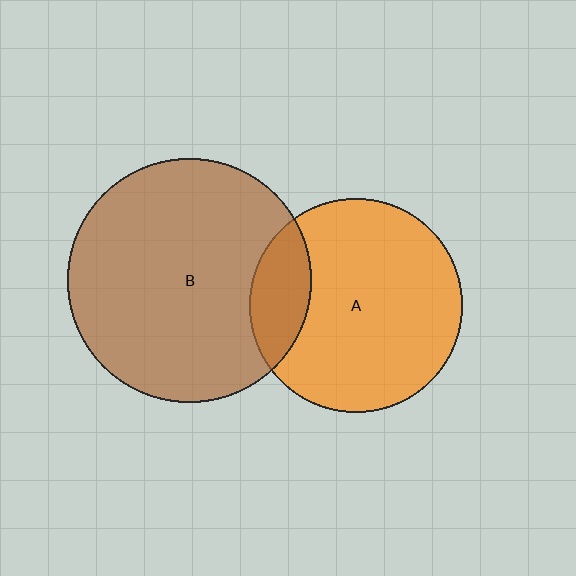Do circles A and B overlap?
Yes.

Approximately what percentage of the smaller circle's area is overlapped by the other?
Approximately 20%.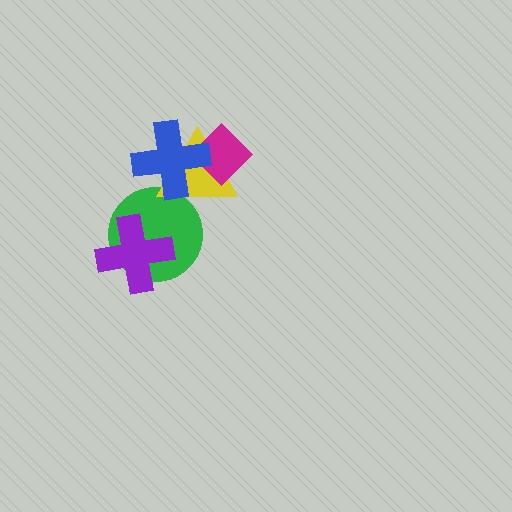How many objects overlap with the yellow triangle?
3 objects overlap with the yellow triangle.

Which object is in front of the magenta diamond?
The blue cross is in front of the magenta diamond.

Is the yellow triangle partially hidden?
Yes, it is partially covered by another shape.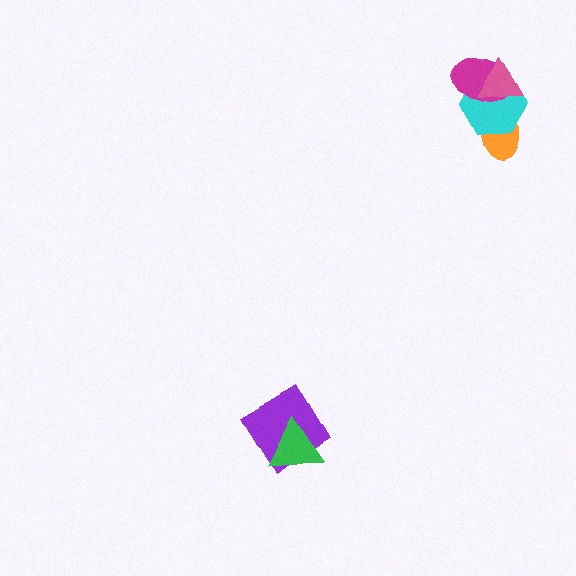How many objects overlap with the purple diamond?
1 object overlaps with the purple diamond.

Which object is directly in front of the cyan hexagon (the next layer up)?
The magenta ellipse is directly in front of the cyan hexagon.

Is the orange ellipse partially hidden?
Yes, it is partially covered by another shape.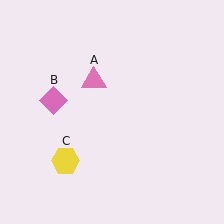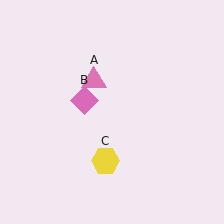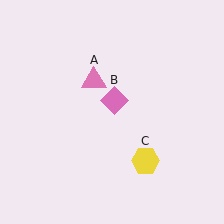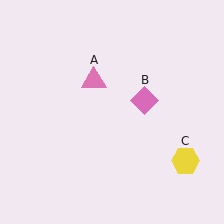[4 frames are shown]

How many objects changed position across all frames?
2 objects changed position: pink diamond (object B), yellow hexagon (object C).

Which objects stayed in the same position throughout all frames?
Pink triangle (object A) remained stationary.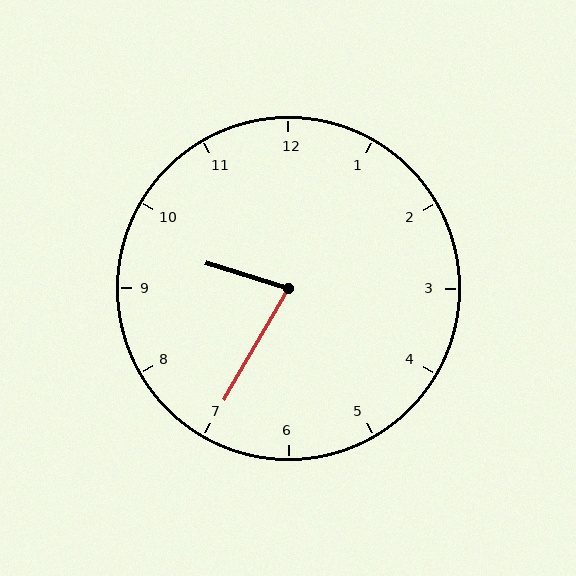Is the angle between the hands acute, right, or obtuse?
It is acute.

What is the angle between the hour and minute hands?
Approximately 78 degrees.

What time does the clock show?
9:35.